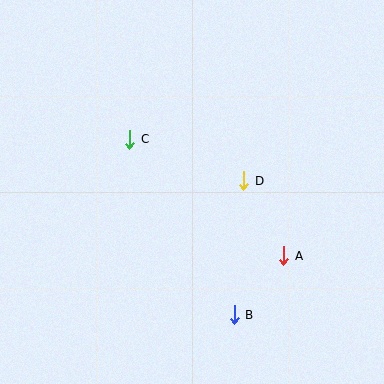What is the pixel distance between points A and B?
The distance between A and B is 77 pixels.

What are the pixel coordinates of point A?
Point A is at (284, 256).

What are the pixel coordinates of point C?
Point C is at (130, 139).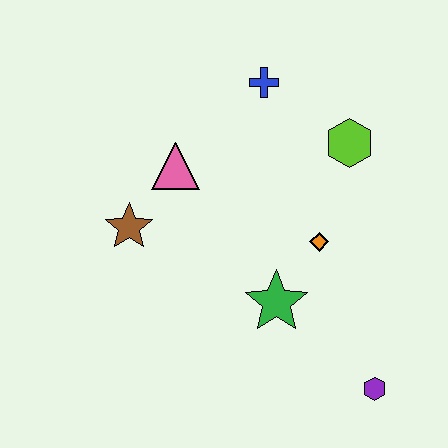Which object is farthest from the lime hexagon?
The purple hexagon is farthest from the lime hexagon.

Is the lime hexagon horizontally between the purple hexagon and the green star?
Yes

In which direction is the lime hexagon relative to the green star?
The lime hexagon is above the green star.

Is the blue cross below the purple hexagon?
No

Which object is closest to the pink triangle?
The brown star is closest to the pink triangle.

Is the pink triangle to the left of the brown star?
No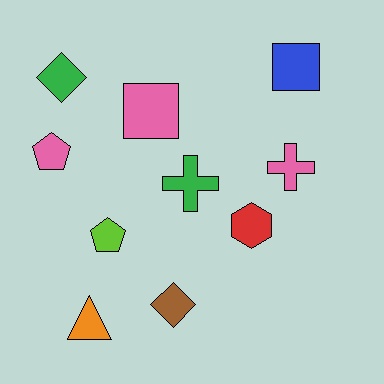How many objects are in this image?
There are 10 objects.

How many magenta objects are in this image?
There are no magenta objects.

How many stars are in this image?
There are no stars.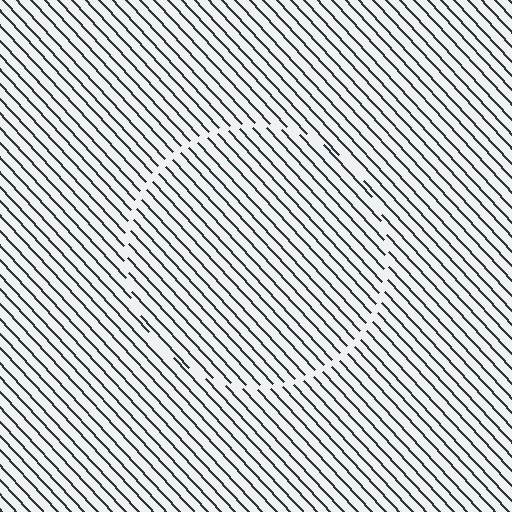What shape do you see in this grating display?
An illusory circle. The interior of the shape contains the same grating, shifted by half a period — the contour is defined by the phase discontinuity where line-ends from the inner and outer gratings abut.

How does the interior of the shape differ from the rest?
The interior of the shape contains the same grating, shifted by half a period — the contour is defined by the phase discontinuity where line-ends from the inner and outer gratings abut.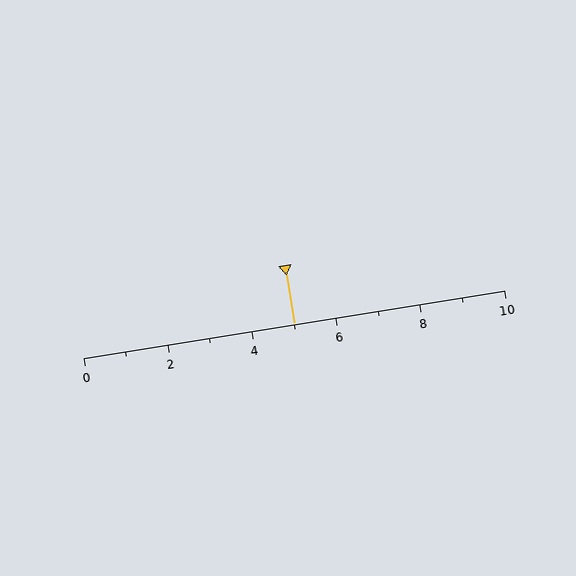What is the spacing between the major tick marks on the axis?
The major ticks are spaced 2 apart.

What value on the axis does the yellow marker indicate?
The marker indicates approximately 5.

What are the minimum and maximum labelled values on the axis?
The axis runs from 0 to 10.